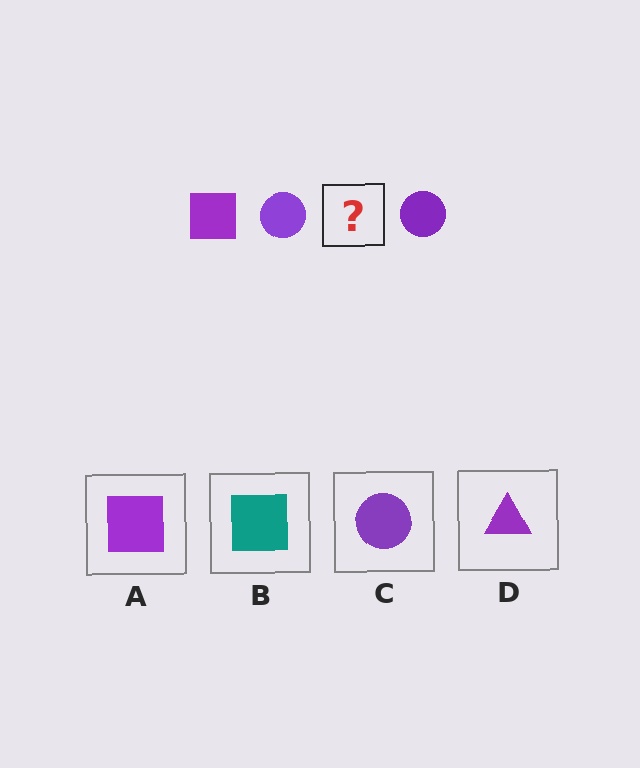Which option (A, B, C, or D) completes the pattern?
A.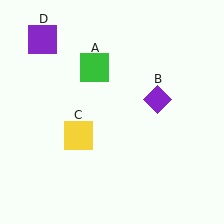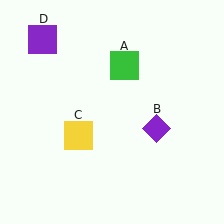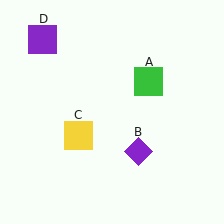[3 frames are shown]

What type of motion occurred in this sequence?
The green square (object A), purple diamond (object B) rotated clockwise around the center of the scene.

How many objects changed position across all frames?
2 objects changed position: green square (object A), purple diamond (object B).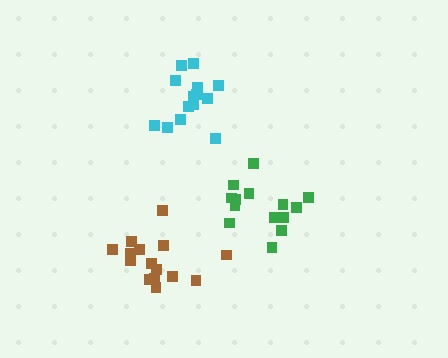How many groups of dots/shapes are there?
There are 3 groups.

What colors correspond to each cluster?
The clusters are colored: cyan, green, brown.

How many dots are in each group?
Group 1: 14 dots, Group 2: 14 dots, Group 3: 15 dots (43 total).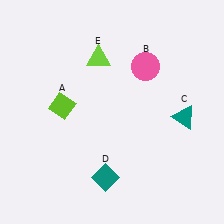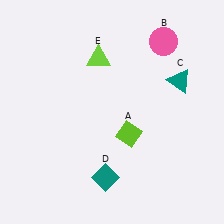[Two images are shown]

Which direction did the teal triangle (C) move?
The teal triangle (C) moved up.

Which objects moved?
The objects that moved are: the lime diamond (A), the pink circle (B), the teal triangle (C).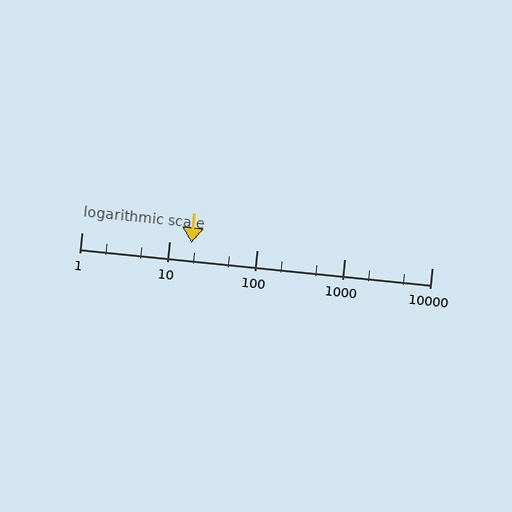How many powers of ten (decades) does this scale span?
The scale spans 4 decades, from 1 to 10000.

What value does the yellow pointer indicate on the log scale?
The pointer indicates approximately 18.